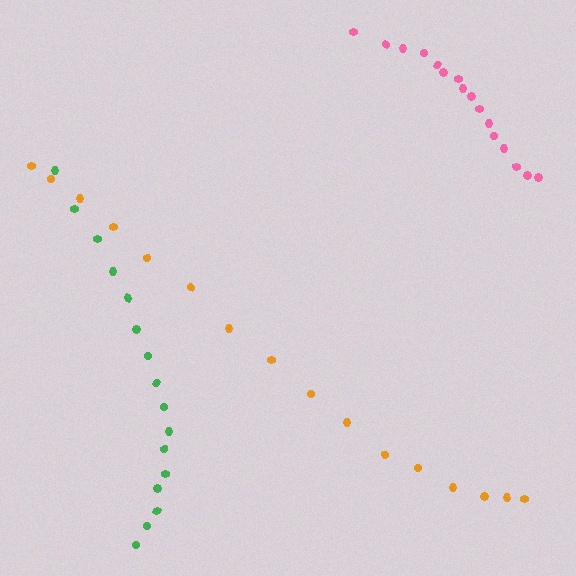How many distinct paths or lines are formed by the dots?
There are 3 distinct paths.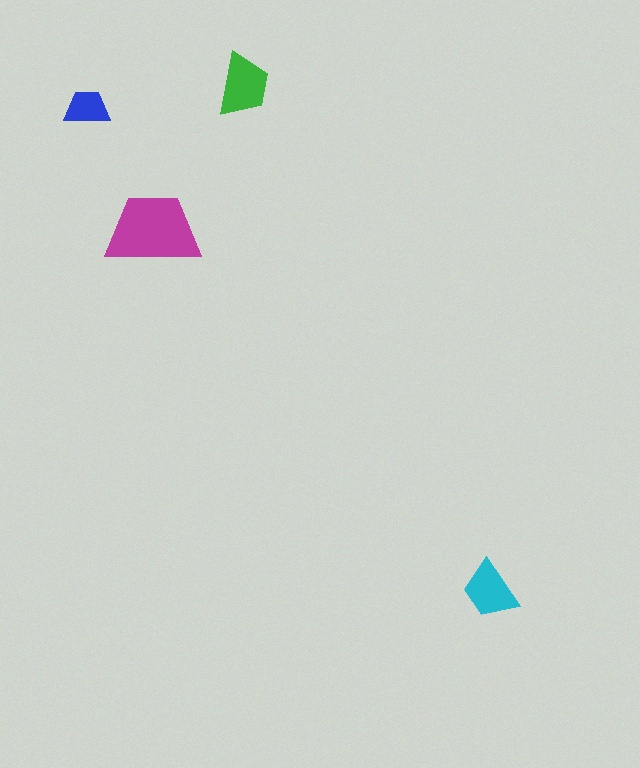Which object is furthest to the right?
The cyan trapezoid is rightmost.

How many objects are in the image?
There are 4 objects in the image.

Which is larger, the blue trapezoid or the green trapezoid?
The green one.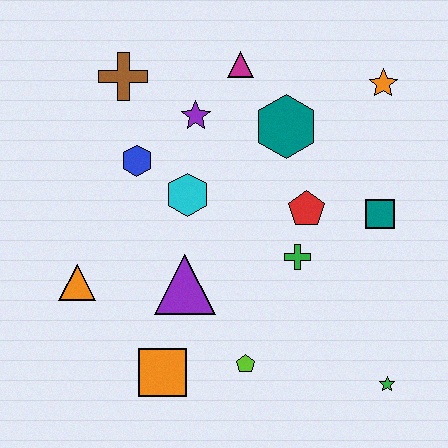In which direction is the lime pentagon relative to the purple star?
The lime pentagon is below the purple star.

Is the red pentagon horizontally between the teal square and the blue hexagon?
Yes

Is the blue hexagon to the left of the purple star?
Yes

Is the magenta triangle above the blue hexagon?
Yes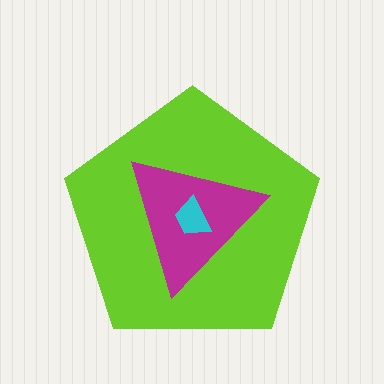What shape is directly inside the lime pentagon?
The magenta triangle.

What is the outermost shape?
The lime pentagon.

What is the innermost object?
The cyan trapezoid.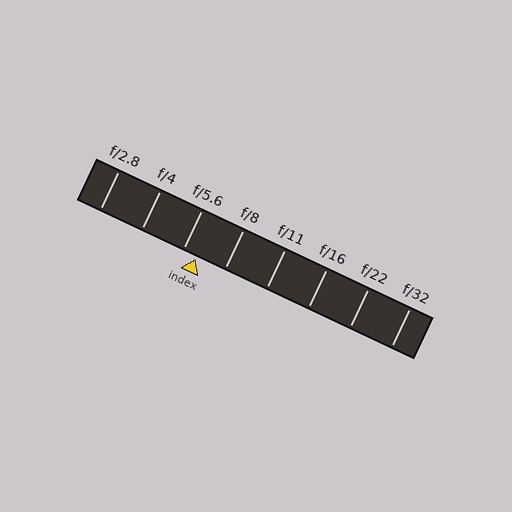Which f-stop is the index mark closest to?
The index mark is closest to f/5.6.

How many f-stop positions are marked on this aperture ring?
There are 8 f-stop positions marked.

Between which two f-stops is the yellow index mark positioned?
The index mark is between f/5.6 and f/8.